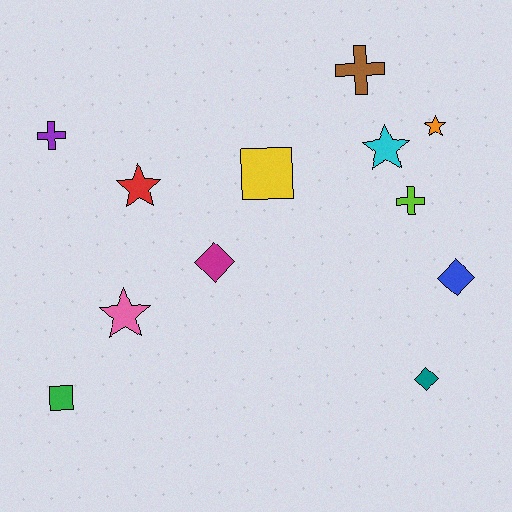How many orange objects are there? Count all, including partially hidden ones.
There is 1 orange object.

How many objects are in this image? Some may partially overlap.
There are 12 objects.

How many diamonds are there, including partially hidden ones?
There are 3 diamonds.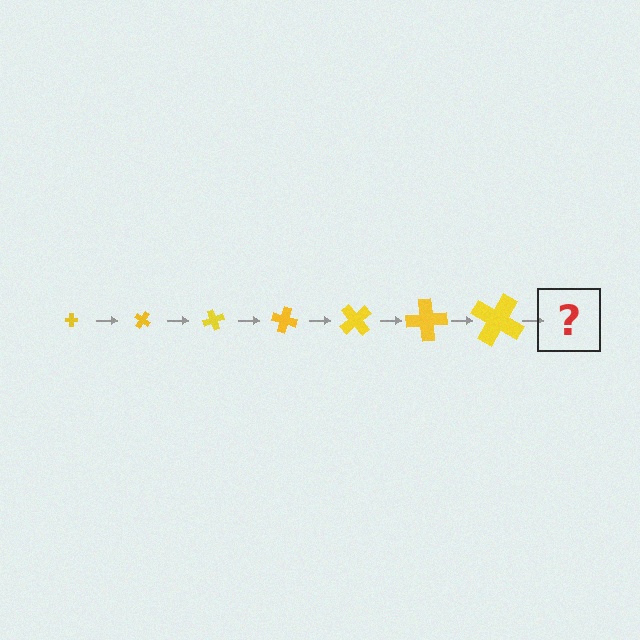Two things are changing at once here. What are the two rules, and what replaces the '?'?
The two rules are that the cross grows larger each step and it rotates 35 degrees each step. The '?' should be a cross, larger than the previous one and rotated 245 degrees from the start.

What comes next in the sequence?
The next element should be a cross, larger than the previous one and rotated 245 degrees from the start.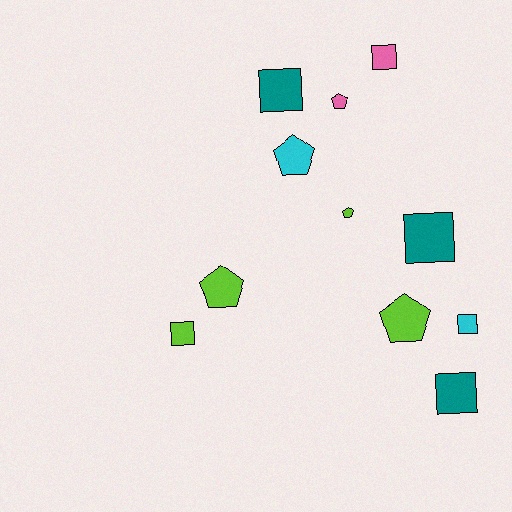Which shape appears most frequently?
Square, with 6 objects.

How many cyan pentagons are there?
There is 1 cyan pentagon.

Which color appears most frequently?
Lime, with 4 objects.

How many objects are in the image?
There are 11 objects.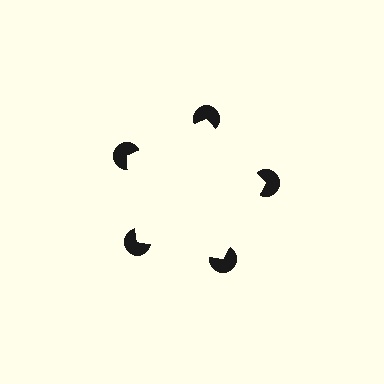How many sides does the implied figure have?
5 sides.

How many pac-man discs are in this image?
There are 5 — one at each vertex of the illusory pentagon.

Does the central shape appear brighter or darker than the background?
It typically appears slightly brighter than the background, even though no actual brightness change is drawn.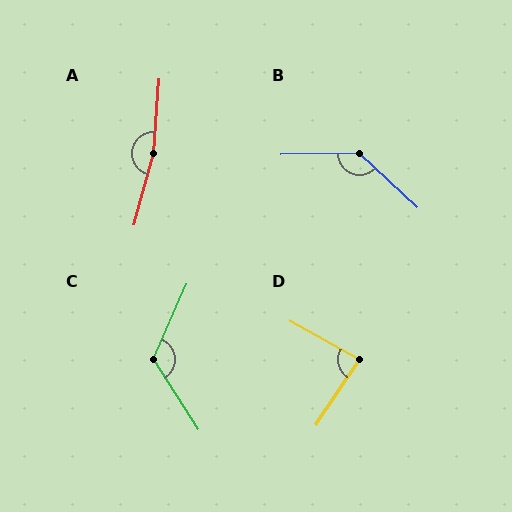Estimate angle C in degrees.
Approximately 124 degrees.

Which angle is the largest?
A, at approximately 169 degrees.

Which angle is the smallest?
D, at approximately 85 degrees.